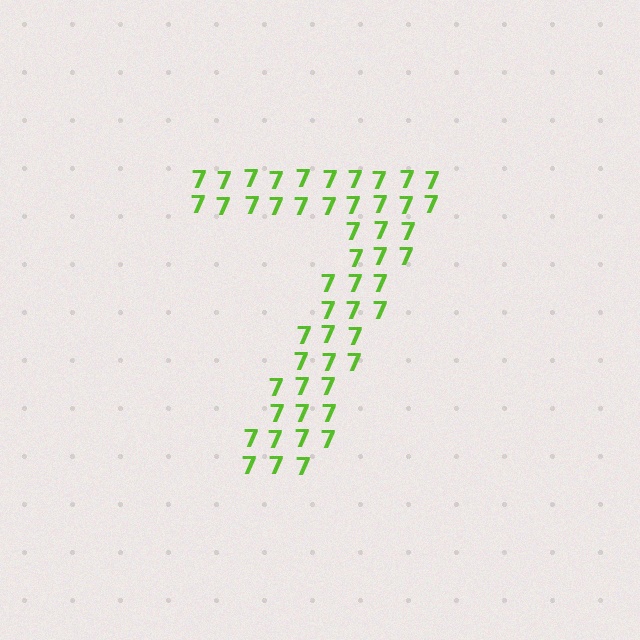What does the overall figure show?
The overall figure shows the digit 7.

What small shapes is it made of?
It is made of small digit 7's.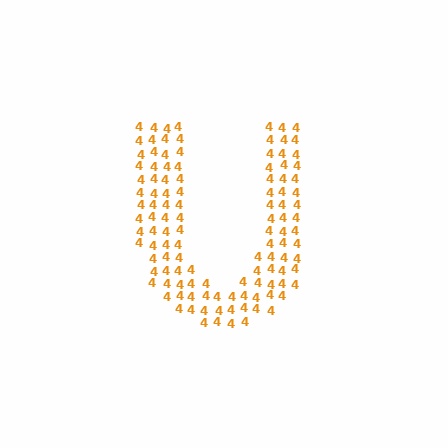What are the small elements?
The small elements are digit 4's.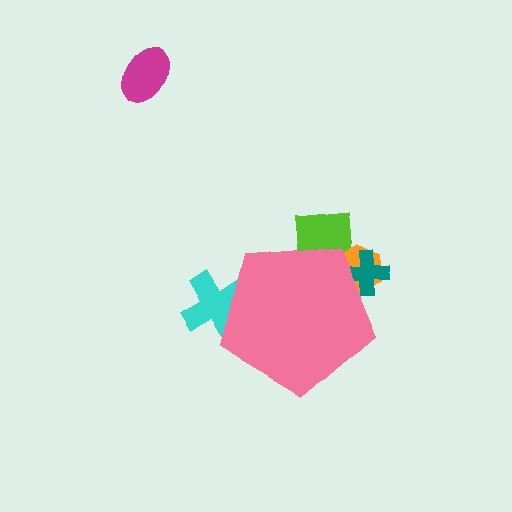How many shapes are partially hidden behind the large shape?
4 shapes are partially hidden.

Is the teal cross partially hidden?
Yes, the teal cross is partially hidden behind the pink pentagon.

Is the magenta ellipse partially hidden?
No, the magenta ellipse is fully visible.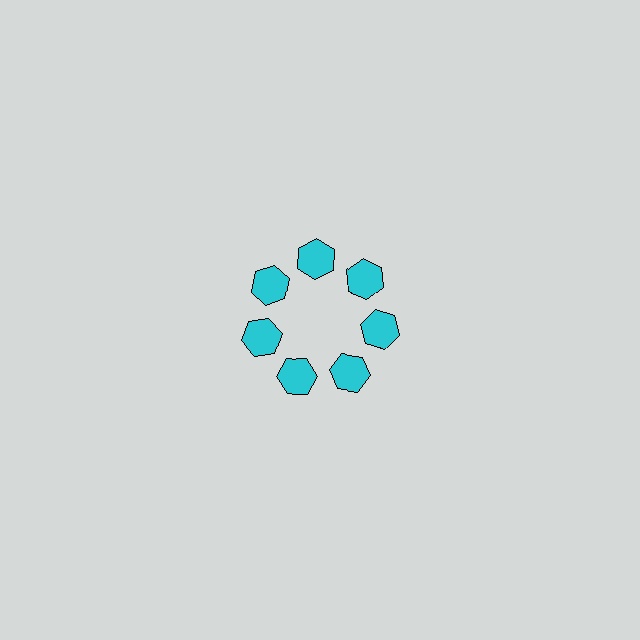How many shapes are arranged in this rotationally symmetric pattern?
There are 7 shapes, arranged in 7 groups of 1.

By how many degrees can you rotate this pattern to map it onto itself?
The pattern maps onto itself every 51 degrees of rotation.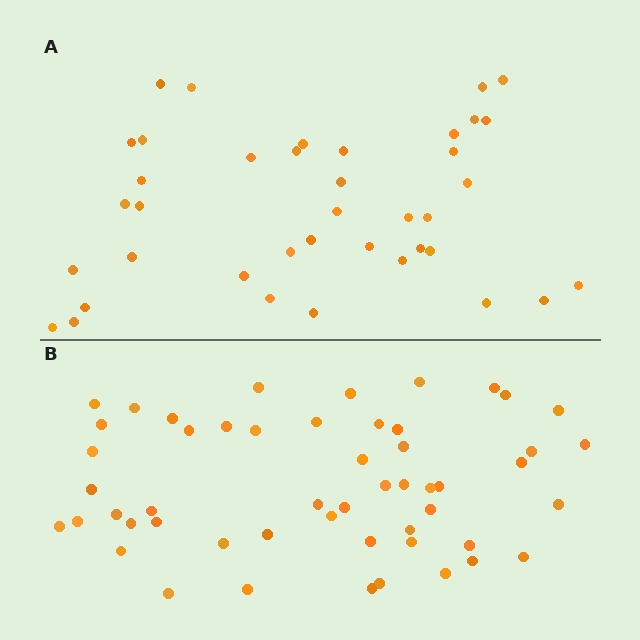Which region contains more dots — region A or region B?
Region B (the bottom region) has more dots.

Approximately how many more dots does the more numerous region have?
Region B has approximately 15 more dots than region A.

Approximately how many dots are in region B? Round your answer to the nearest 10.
About 50 dots. (The exact count is 52, which rounds to 50.)